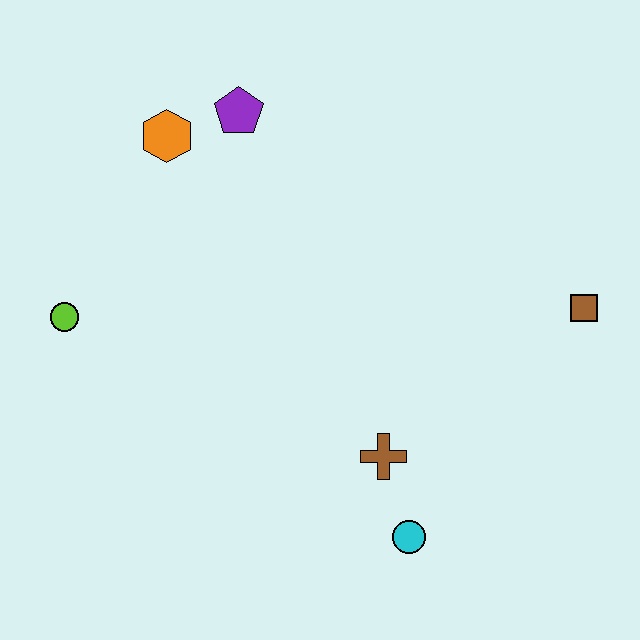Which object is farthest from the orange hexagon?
The cyan circle is farthest from the orange hexagon.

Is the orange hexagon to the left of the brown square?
Yes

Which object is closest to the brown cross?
The cyan circle is closest to the brown cross.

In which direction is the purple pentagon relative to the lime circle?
The purple pentagon is above the lime circle.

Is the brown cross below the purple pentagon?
Yes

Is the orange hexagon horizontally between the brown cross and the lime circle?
Yes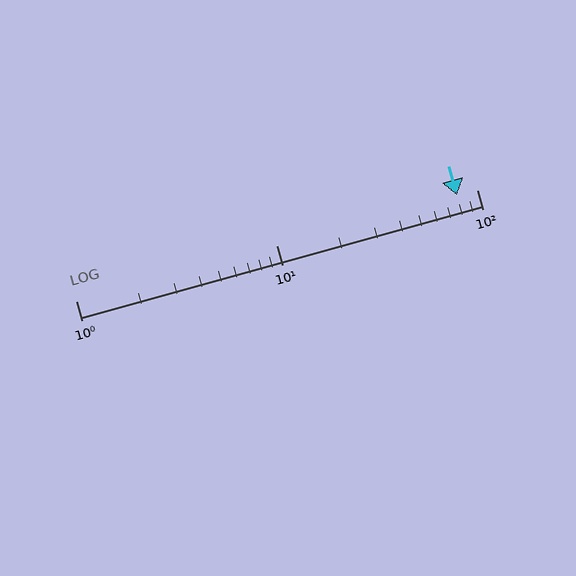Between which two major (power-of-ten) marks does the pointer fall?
The pointer is between 10 and 100.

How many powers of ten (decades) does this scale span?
The scale spans 2 decades, from 1 to 100.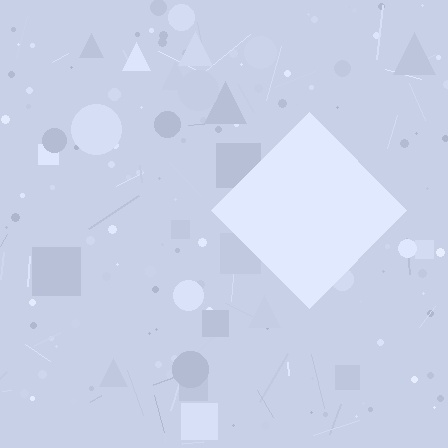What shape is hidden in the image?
A diamond is hidden in the image.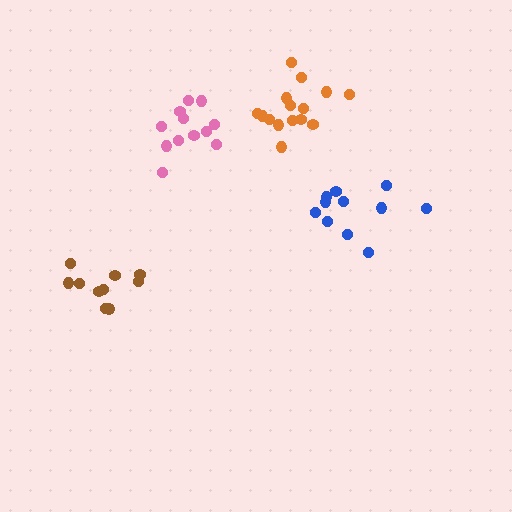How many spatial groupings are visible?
There are 4 spatial groupings.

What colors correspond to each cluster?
The clusters are colored: brown, pink, blue, orange.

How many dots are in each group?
Group 1: 10 dots, Group 2: 12 dots, Group 3: 11 dots, Group 4: 15 dots (48 total).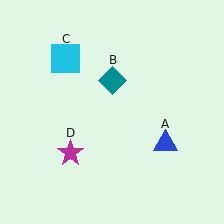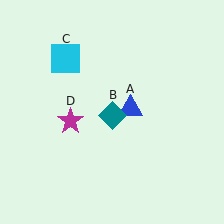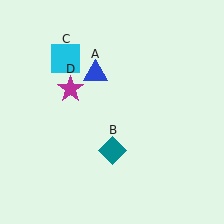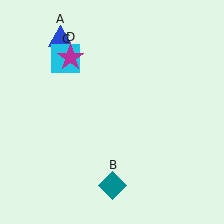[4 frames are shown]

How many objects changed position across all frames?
3 objects changed position: blue triangle (object A), teal diamond (object B), magenta star (object D).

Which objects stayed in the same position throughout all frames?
Cyan square (object C) remained stationary.